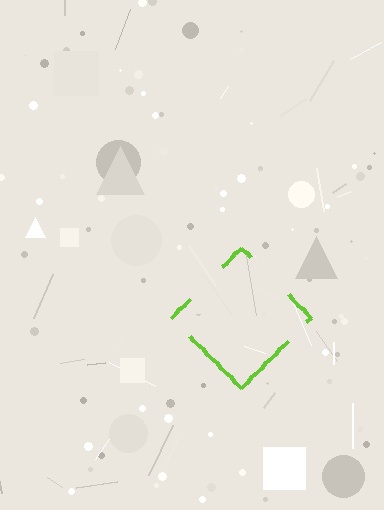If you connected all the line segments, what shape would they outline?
They would outline a diamond.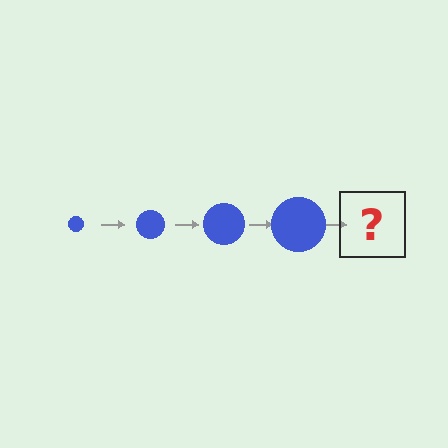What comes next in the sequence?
The next element should be a blue circle, larger than the previous one.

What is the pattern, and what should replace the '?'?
The pattern is that the circle gets progressively larger each step. The '?' should be a blue circle, larger than the previous one.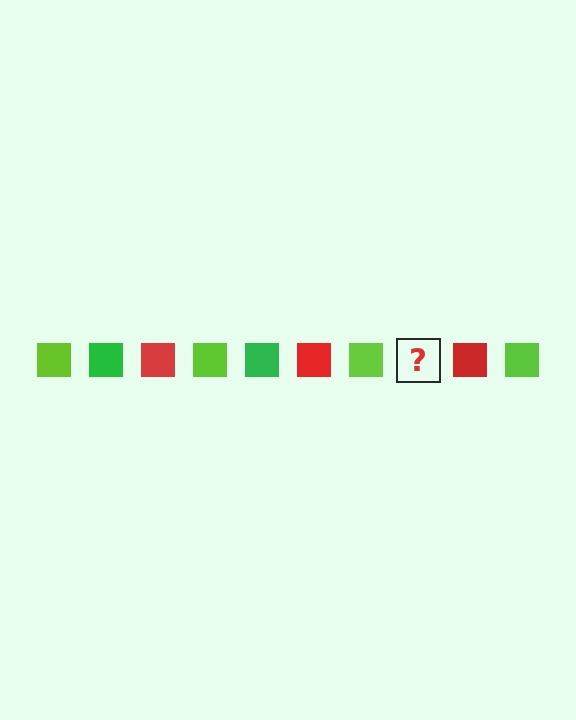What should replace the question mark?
The question mark should be replaced with a green square.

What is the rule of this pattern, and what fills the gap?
The rule is that the pattern cycles through lime, green, red squares. The gap should be filled with a green square.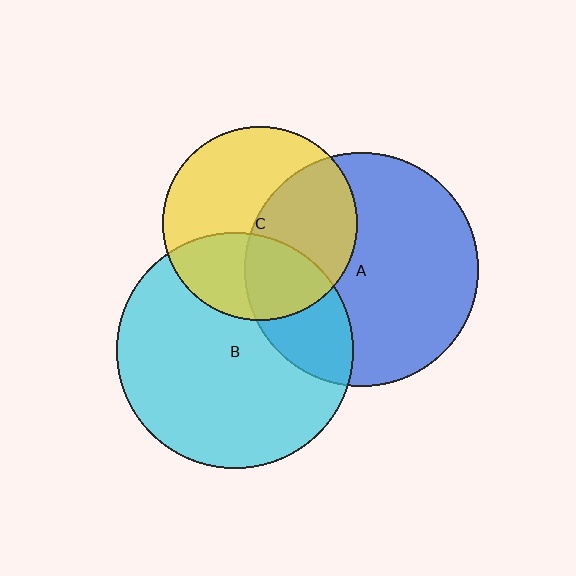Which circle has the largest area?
Circle B (cyan).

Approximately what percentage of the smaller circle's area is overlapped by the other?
Approximately 25%.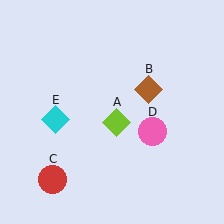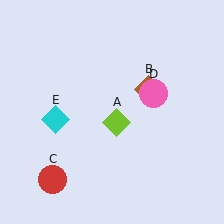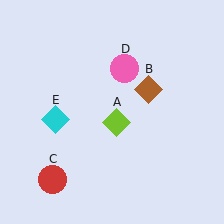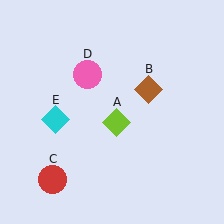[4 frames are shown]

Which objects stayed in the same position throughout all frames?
Lime diamond (object A) and brown diamond (object B) and red circle (object C) and cyan diamond (object E) remained stationary.